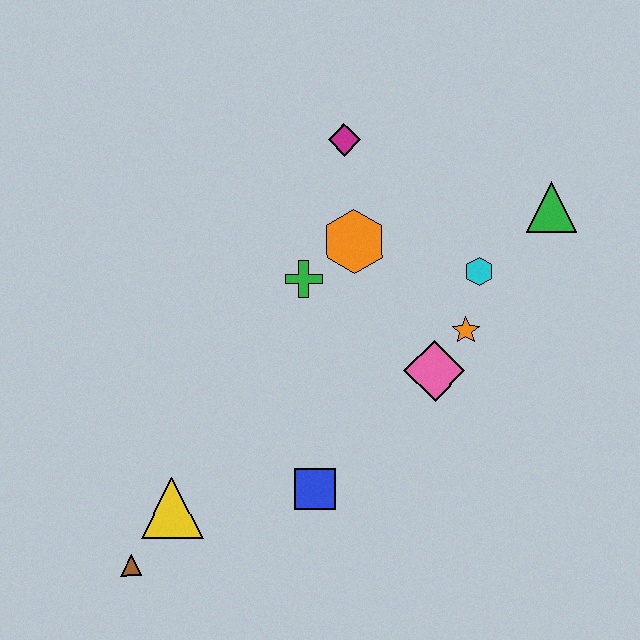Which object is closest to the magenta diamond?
The orange hexagon is closest to the magenta diamond.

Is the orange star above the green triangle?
No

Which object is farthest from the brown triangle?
The green triangle is farthest from the brown triangle.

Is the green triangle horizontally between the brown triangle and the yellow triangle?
No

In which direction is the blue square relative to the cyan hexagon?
The blue square is below the cyan hexagon.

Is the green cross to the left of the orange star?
Yes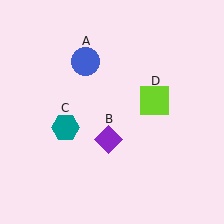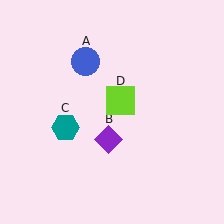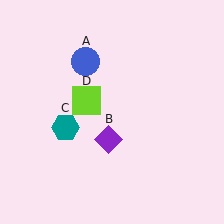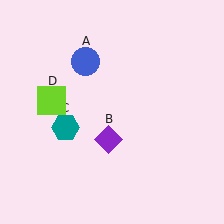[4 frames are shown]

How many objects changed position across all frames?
1 object changed position: lime square (object D).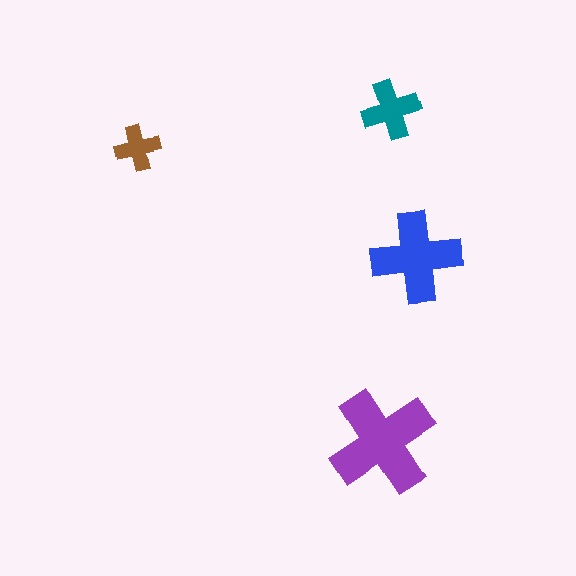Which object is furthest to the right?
The blue cross is rightmost.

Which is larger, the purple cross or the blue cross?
The purple one.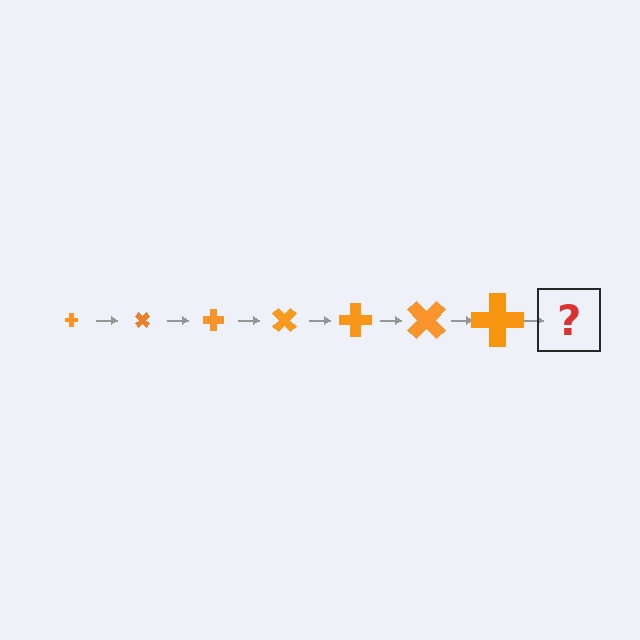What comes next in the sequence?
The next element should be a cross, larger than the previous one and rotated 315 degrees from the start.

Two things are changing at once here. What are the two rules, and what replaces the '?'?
The two rules are that the cross grows larger each step and it rotates 45 degrees each step. The '?' should be a cross, larger than the previous one and rotated 315 degrees from the start.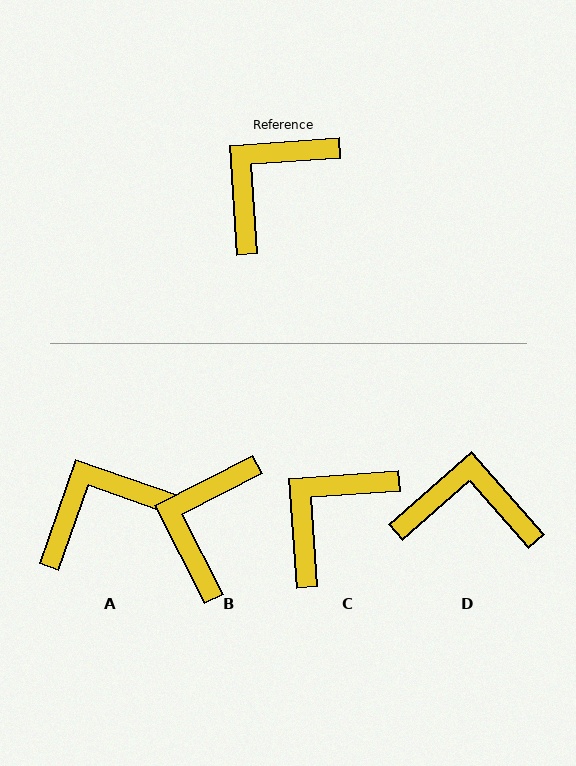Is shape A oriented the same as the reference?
No, it is off by about 23 degrees.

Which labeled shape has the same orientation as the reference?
C.